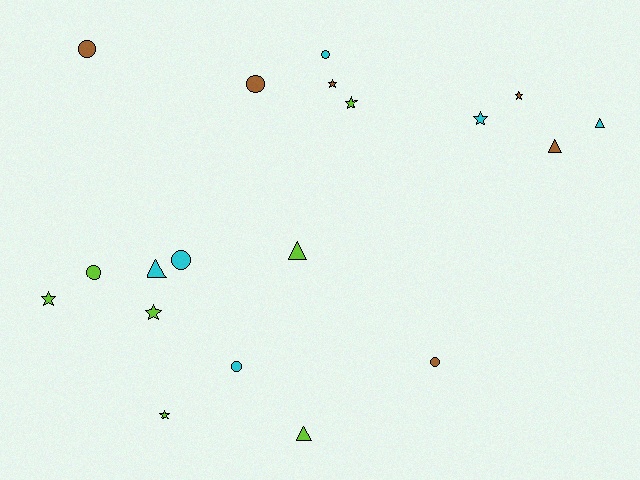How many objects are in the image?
There are 19 objects.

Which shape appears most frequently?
Star, with 7 objects.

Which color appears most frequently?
Lime, with 7 objects.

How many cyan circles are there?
There are 3 cyan circles.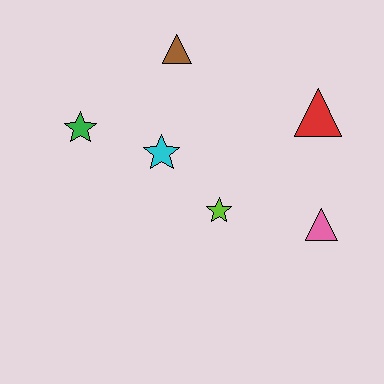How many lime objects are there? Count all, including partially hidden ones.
There is 1 lime object.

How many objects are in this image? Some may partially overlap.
There are 6 objects.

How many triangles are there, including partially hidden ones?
There are 3 triangles.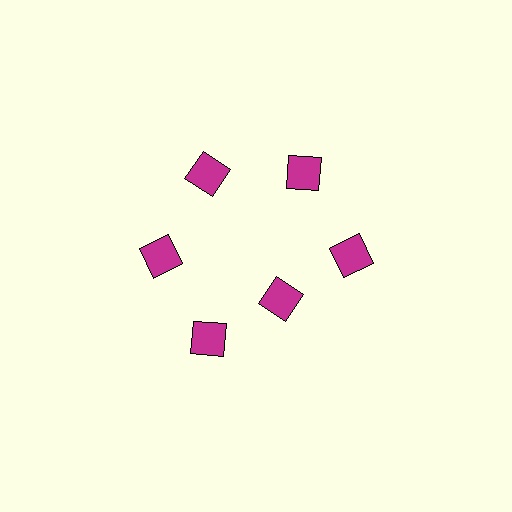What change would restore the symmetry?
The symmetry would be restored by moving it outward, back onto the ring so that all 6 diamonds sit at equal angles and equal distance from the center.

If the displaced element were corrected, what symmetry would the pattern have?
It would have 6-fold rotational symmetry — the pattern would map onto itself every 60 degrees.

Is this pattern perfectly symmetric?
No. The 6 magenta diamonds are arranged in a ring, but one element near the 5 o'clock position is pulled inward toward the center, breaking the 6-fold rotational symmetry.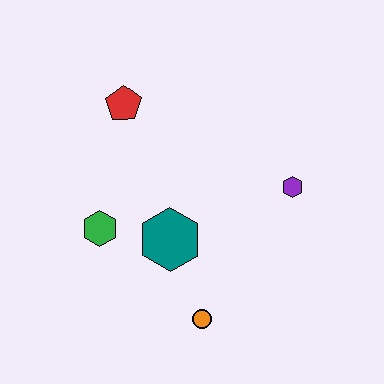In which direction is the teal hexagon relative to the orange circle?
The teal hexagon is above the orange circle.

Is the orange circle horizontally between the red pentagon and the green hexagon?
No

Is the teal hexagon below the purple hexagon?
Yes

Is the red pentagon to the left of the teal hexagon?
Yes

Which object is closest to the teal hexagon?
The green hexagon is closest to the teal hexagon.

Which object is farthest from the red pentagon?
The orange circle is farthest from the red pentagon.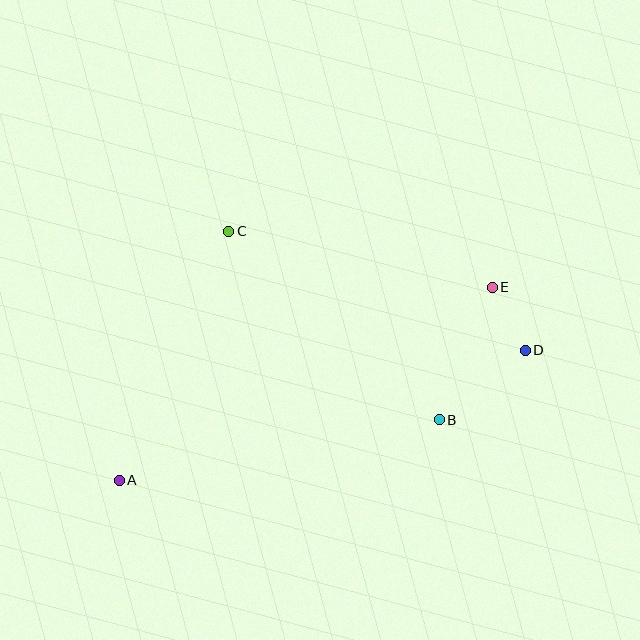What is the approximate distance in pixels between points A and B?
The distance between A and B is approximately 326 pixels.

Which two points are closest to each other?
Points D and E are closest to each other.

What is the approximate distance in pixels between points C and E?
The distance between C and E is approximately 269 pixels.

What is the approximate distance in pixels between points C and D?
The distance between C and D is approximately 319 pixels.